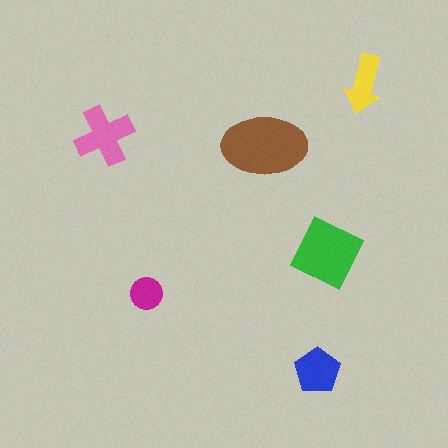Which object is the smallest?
The magenta circle.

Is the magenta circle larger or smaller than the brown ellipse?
Smaller.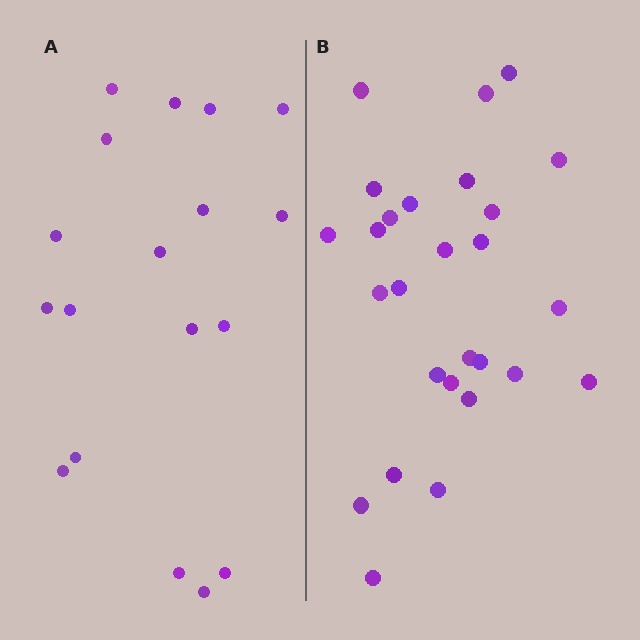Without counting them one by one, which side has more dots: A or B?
Region B (the right region) has more dots.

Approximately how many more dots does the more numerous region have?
Region B has roughly 8 or so more dots than region A.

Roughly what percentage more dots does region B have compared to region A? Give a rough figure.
About 50% more.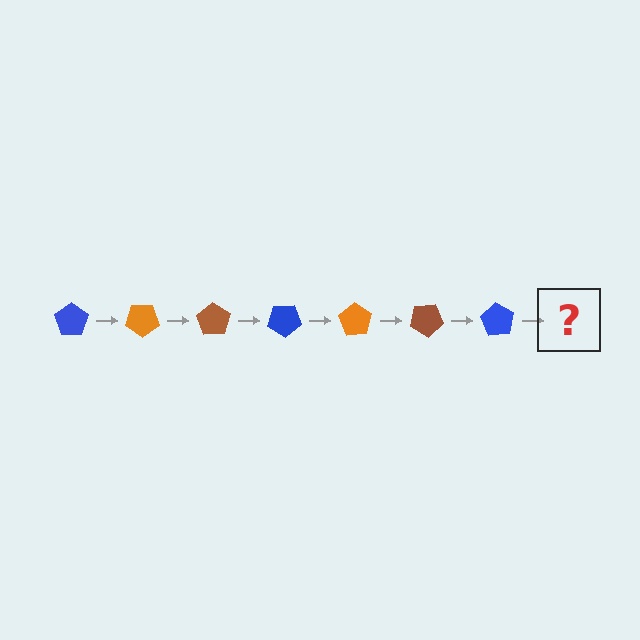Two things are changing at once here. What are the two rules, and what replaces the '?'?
The two rules are that it rotates 35 degrees each step and the color cycles through blue, orange, and brown. The '?' should be an orange pentagon, rotated 245 degrees from the start.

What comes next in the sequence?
The next element should be an orange pentagon, rotated 245 degrees from the start.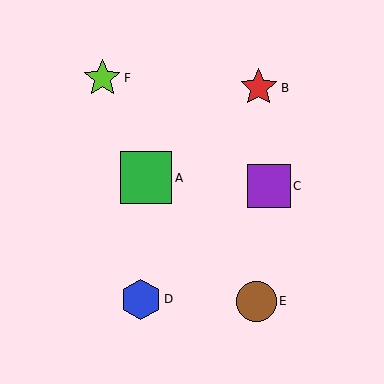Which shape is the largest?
The green square (labeled A) is the largest.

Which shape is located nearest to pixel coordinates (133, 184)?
The green square (labeled A) at (146, 178) is nearest to that location.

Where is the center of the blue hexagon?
The center of the blue hexagon is at (141, 299).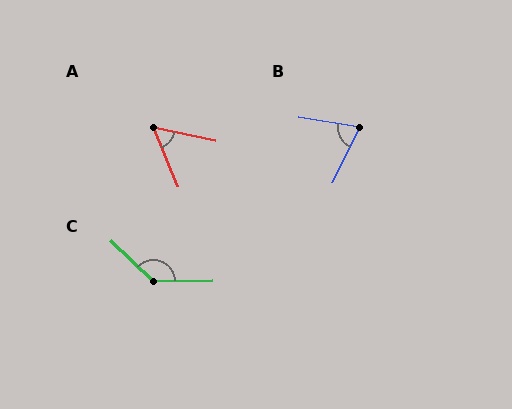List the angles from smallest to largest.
A (56°), B (73°), C (135°).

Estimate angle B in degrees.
Approximately 73 degrees.